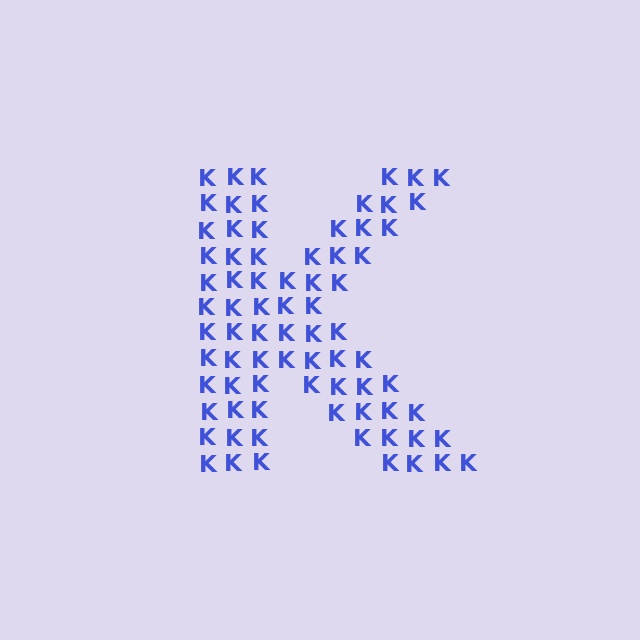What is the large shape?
The large shape is the letter K.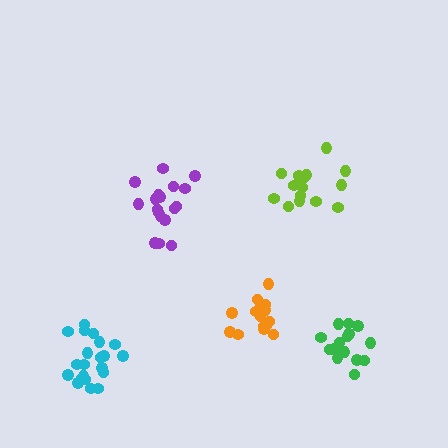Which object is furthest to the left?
The cyan cluster is leftmost.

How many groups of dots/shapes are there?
There are 5 groups.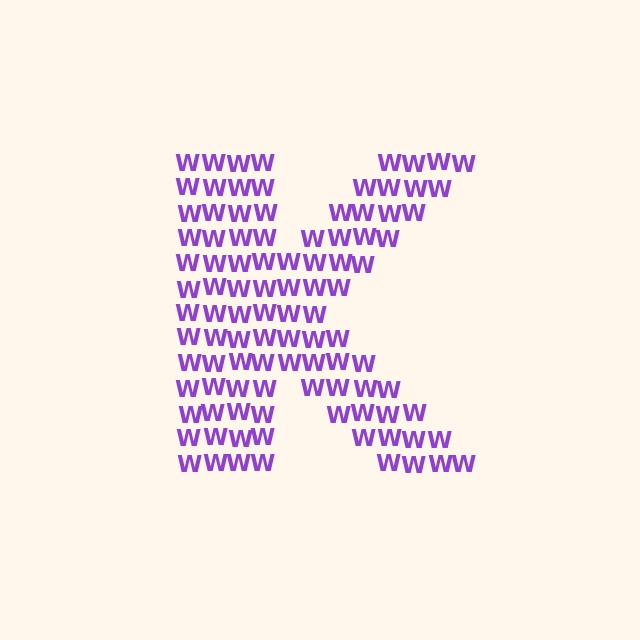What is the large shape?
The large shape is the letter K.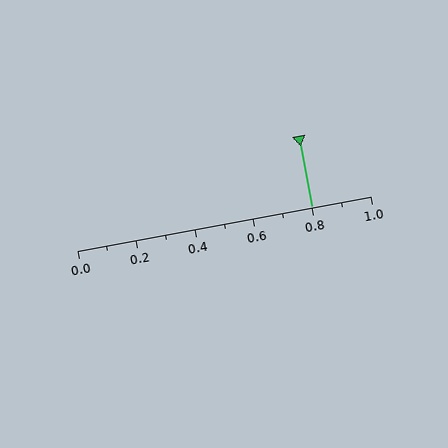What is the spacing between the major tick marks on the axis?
The major ticks are spaced 0.2 apart.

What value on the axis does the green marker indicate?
The marker indicates approximately 0.8.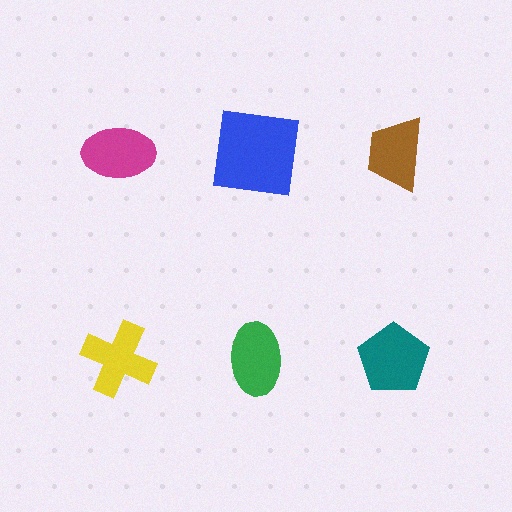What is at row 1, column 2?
A blue square.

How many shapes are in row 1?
3 shapes.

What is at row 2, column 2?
A green ellipse.